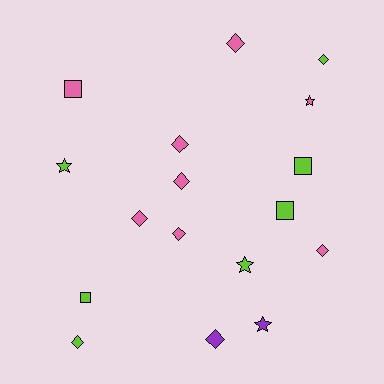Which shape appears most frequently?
Diamond, with 9 objects.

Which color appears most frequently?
Pink, with 8 objects.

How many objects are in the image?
There are 17 objects.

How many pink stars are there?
There is 1 pink star.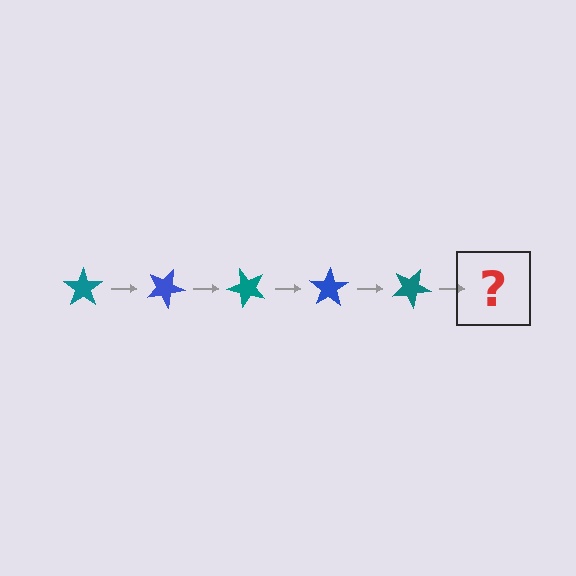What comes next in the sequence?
The next element should be a blue star, rotated 125 degrees from the start.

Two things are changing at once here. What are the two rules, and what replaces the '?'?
The two rules are that it rotates 25 degrees each step and the color cycles through teal and blue. The '?' should be a blue star, rotated 125 degrees from the start.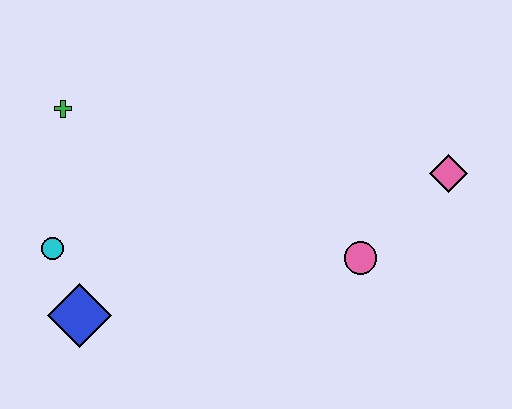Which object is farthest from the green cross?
The pink diamond is farthest from the green cross.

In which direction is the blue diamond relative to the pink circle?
The blue diamond is to the left of the pink circle.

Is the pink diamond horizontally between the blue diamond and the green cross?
No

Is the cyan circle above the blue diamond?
Yes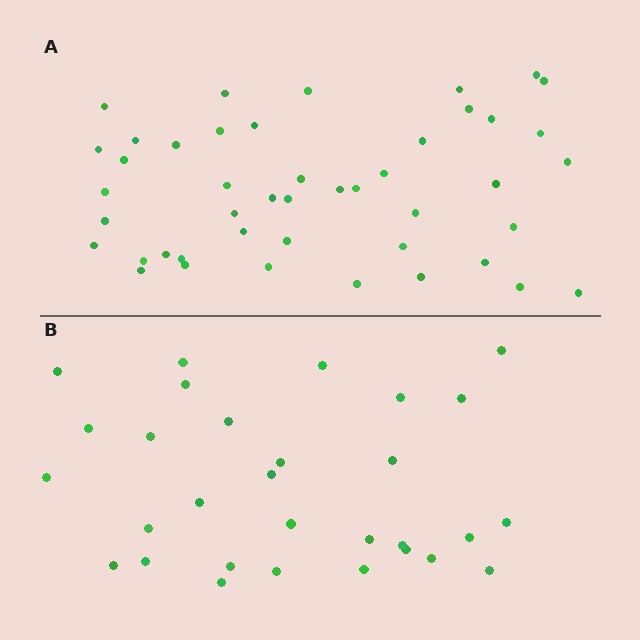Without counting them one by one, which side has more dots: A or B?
Region A (the top region) has more dots.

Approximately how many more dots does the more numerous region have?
Region A has approximately 15 more dots than region B.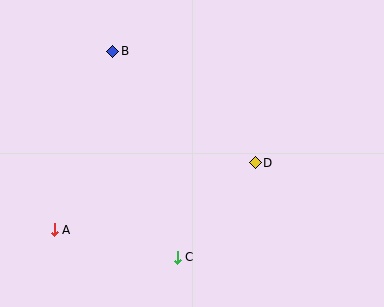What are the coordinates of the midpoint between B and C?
The midpoint between B and C is at (145, 154).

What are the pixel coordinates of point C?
Point C is at (177, 257).